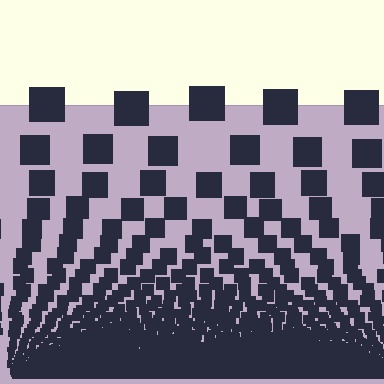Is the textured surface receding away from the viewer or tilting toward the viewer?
The surface appears to tilt toward the viewer. Texture elements get larger and sparser toward the top.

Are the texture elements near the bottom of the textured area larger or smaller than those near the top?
Smaller. The gradient is inverted — elements near the bottom are smaller and denser.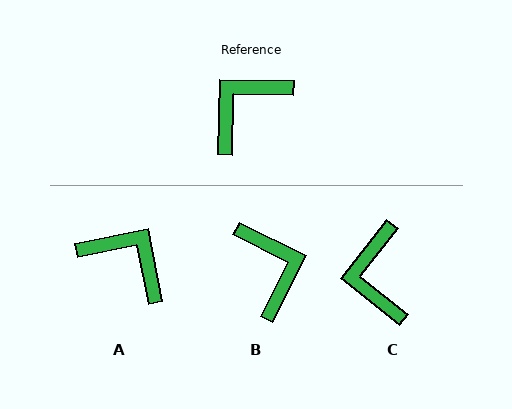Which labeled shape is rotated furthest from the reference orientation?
B, about 116 degrees away.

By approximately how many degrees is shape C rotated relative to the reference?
Approximately 53 degrees counter-clockwise.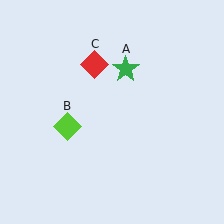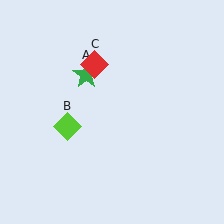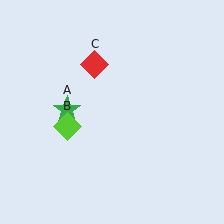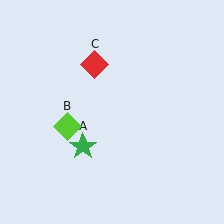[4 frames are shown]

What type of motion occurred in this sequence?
The green star (object A) rotated counterclockwise around the center of the scene.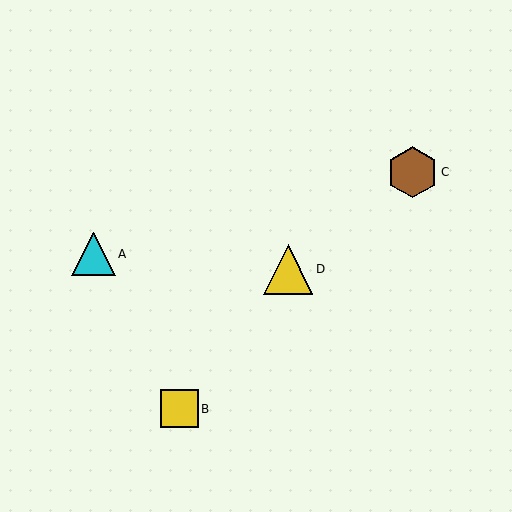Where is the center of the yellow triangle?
The center of the yellow triangle is at (288, 270).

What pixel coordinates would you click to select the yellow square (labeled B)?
Click at (180, 409) to select the yellow square B.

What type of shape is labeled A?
Shape A is a cyan triangle.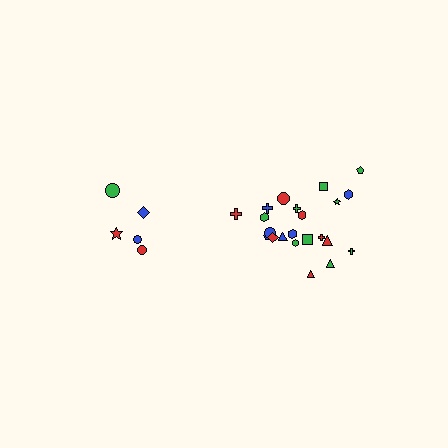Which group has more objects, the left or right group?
The right group.